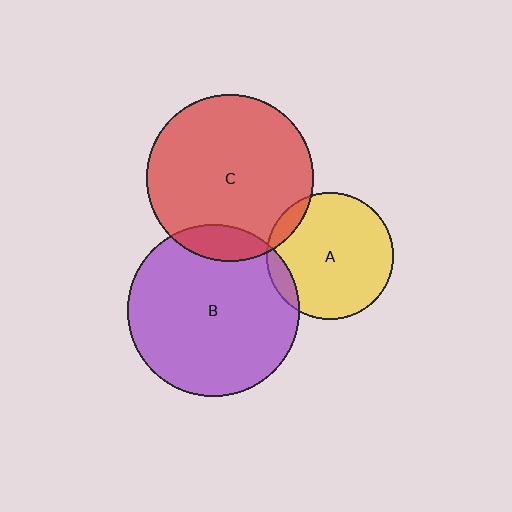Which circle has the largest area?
Circle B (purple).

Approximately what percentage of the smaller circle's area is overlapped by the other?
Approximately 10%.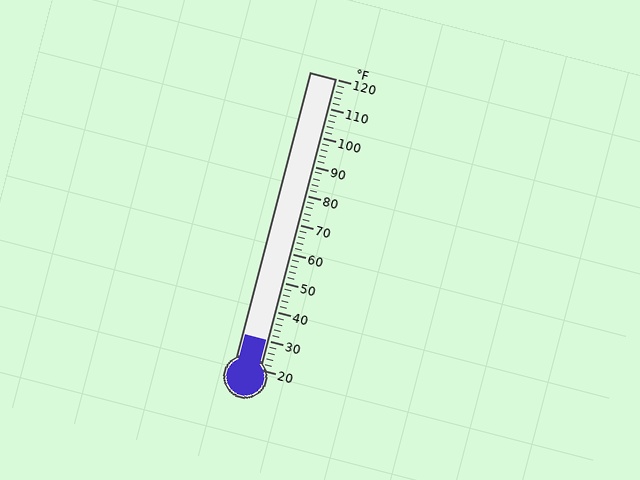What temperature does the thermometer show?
The thermometer shows approximately 30°F.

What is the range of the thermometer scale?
The thermometer scale ranges from 20°F to 120°F.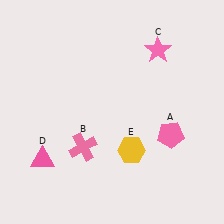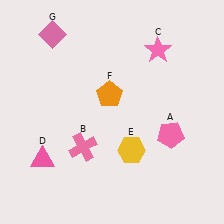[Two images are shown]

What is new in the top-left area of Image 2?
A pink diamond (G) was added in the top-left area of Image 2.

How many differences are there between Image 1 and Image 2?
There are 2 differences between the two images.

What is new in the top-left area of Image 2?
An orange pentagon (F) was added in the top-left area of Image 2.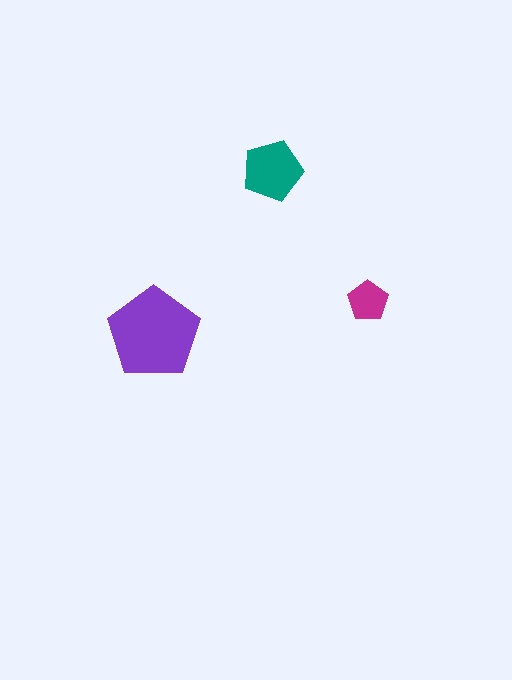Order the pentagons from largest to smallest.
the purple one, the teal one, the magenta one.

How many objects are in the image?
There are 3 objects in the image.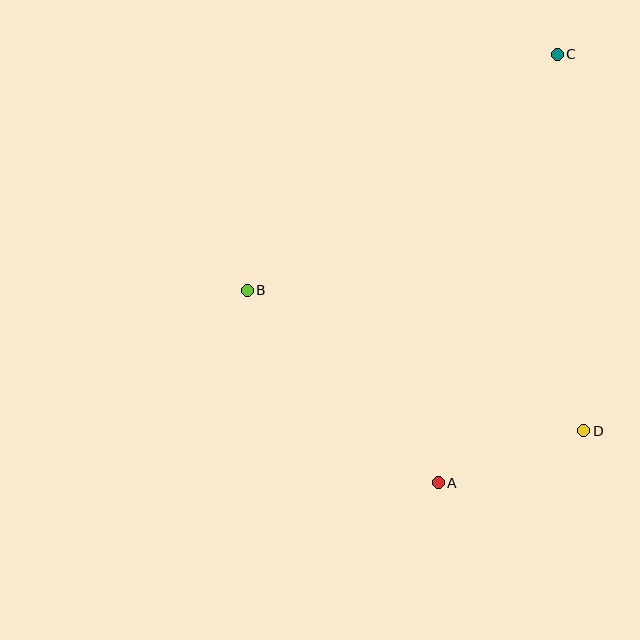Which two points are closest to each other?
Points A and D are closest to each other.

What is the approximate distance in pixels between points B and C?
The distance between B and C is approximately 390 pixels.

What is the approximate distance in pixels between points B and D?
The distance between B and D is approximately 365 pixels.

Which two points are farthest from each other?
Points A and C are farthest from each other.